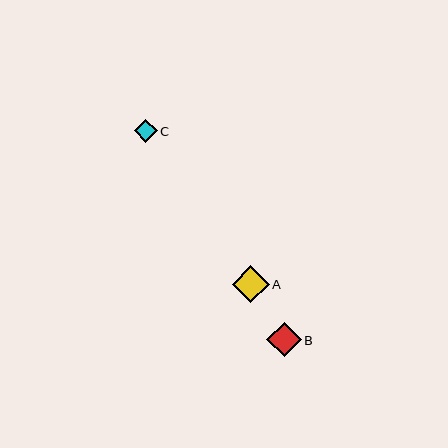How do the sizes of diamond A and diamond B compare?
Diamond A and diamond B are approximately the same size.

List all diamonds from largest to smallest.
From largest to smallest: A, B, C.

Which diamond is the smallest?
Diamond C is the smallest with a size of approximately 23 pixels.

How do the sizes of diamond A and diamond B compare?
Diamond A and diamond B are approximately the same size.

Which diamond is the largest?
Diamond A is the largest with a size of approximately 37 pixels.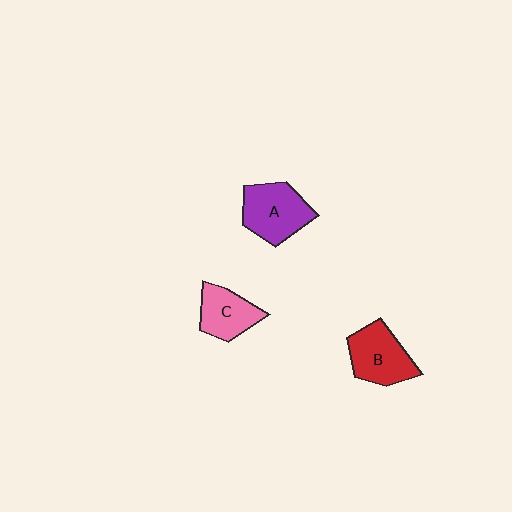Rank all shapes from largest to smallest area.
From largest to smallest: A (purple), B (red), C (pink).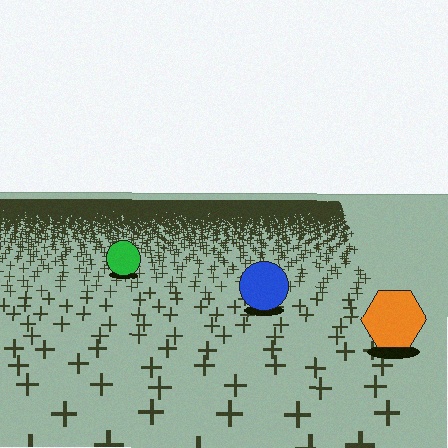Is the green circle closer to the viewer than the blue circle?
No. The blue circle is closer — you can tell from the texture gradient: the ground texture is coarser near it.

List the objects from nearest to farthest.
From nearest to farthest: the orange hexagon, the blue circle, the green circle.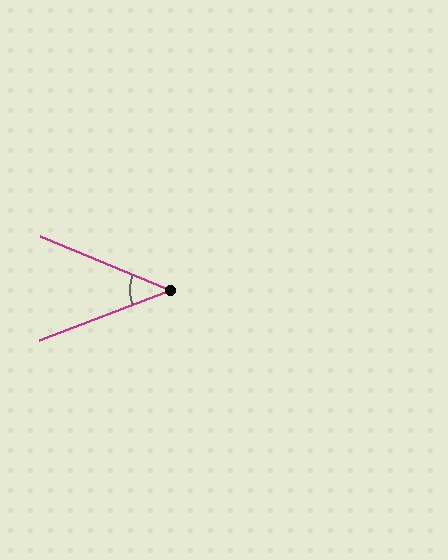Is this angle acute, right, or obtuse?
It is acute.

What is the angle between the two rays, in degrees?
Approximately 43 degrees.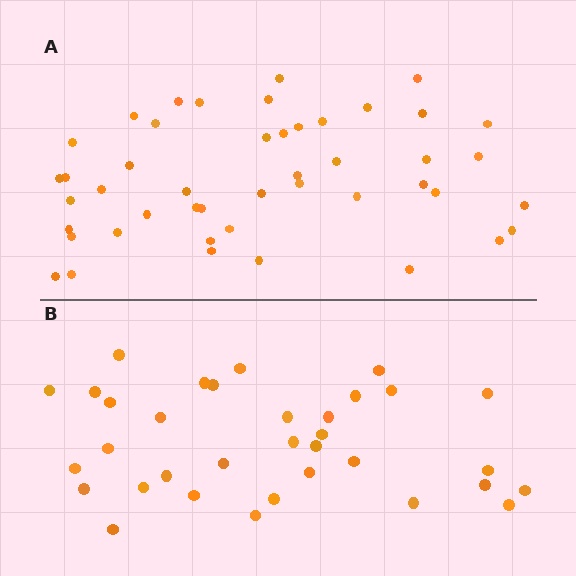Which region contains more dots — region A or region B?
Region A (the top region) has more dots.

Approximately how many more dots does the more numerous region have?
Region A has roughly 12 or so more dots than region B.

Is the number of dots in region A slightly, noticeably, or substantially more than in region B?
Region A has noticeably more, but not dramatically so. The ratio is roughly 1.4 to 1.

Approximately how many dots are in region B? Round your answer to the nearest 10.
About 30 dots. (The exact count is 34, which rounds to 30.)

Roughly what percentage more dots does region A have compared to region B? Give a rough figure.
About 35% more.